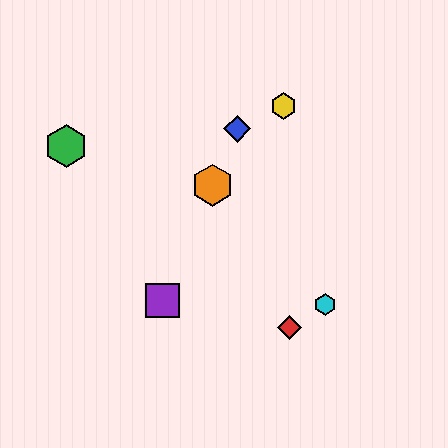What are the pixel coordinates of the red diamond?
The red diamond is at (289, 327).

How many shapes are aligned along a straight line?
3 shapes (the blue diamond, the purple square, the orange hexagon) are aligned along a straight line.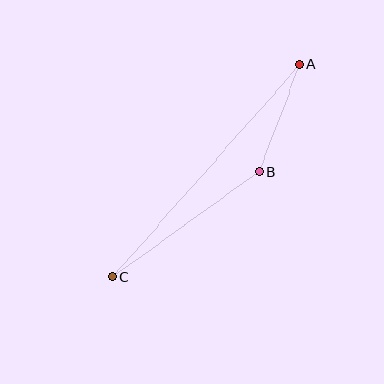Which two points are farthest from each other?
Points A and C are farthest from each other.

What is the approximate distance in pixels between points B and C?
The distance between B and C is approximately 180 pixels.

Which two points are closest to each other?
Points A and B are closest to each other.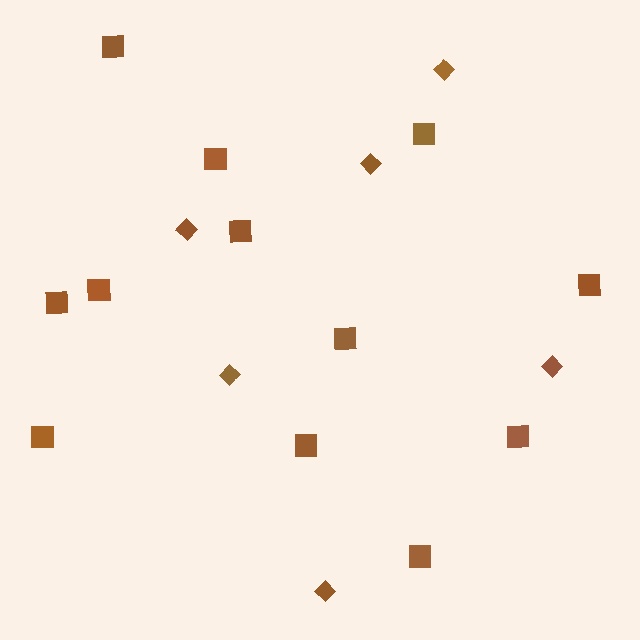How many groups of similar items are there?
There are 2 groups: one group of diamonds (6) and one group of squares (12).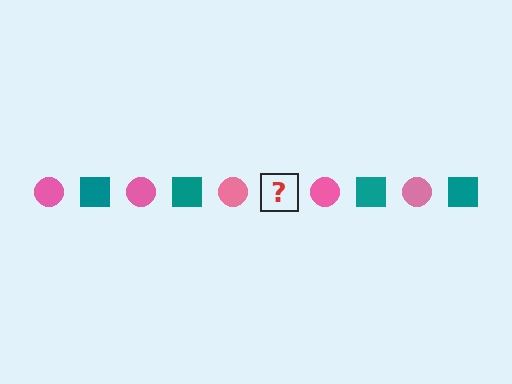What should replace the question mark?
The question mark should be replaced with a teal square.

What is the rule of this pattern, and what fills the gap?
The rule is that the pattern alternates between pink circle and teal square. The gap should be filled with a teal square.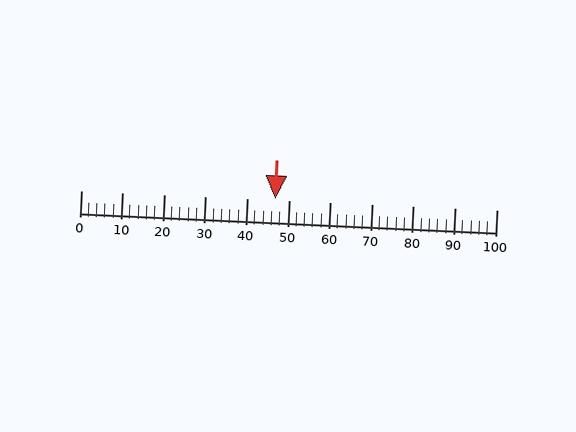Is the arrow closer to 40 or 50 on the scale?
The arrow is closer to 50.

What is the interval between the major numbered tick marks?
The major tick marks are spaced 10 units apart.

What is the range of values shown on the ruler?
The ruler shows values from 0 to 100.